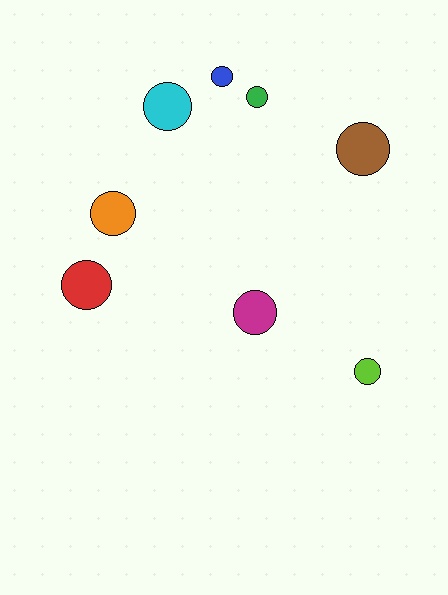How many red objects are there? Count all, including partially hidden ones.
There is 1 red object.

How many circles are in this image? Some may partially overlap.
There are 8 circles.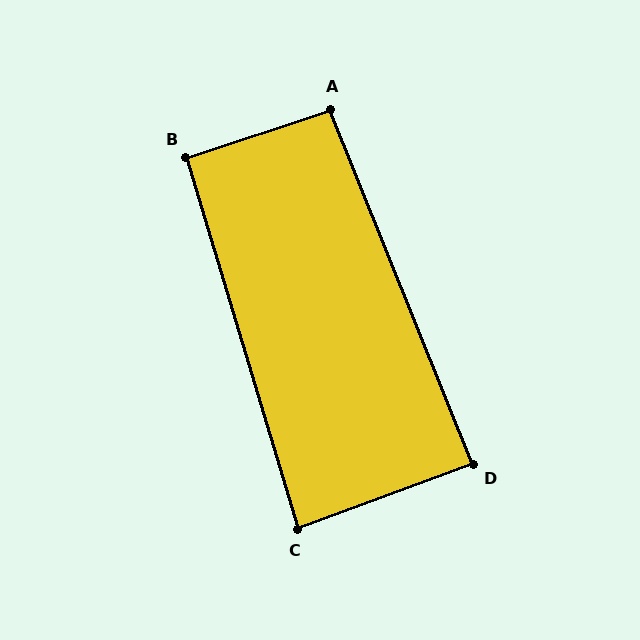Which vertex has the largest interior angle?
A, at approximately 94 degrees.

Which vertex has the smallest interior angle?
C, at approximately 86 degrees.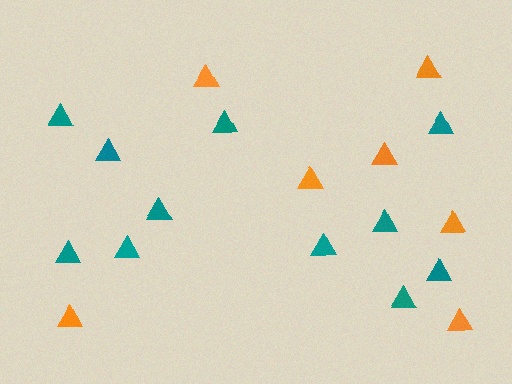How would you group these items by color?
There are 2 groups: one group of orange triangles (7) and one group of teal triangles (11).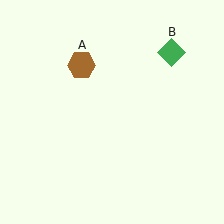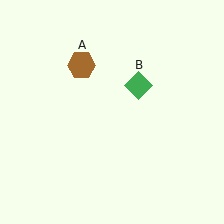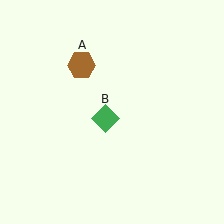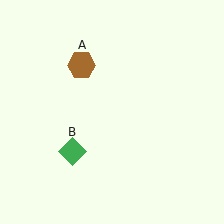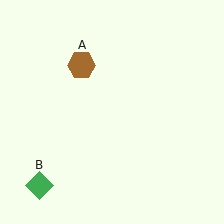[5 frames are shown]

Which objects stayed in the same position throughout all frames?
Brown hexagon (object A) remained stationary.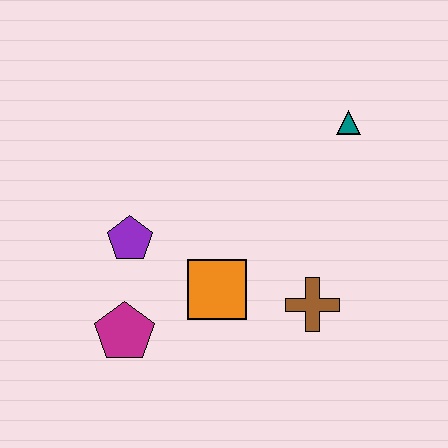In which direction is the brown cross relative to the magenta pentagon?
The brown cross is to the right of the magenta pentagon.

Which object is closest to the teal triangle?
The brown cross is closest to the teal triangle.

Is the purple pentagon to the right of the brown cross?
No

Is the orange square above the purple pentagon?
No